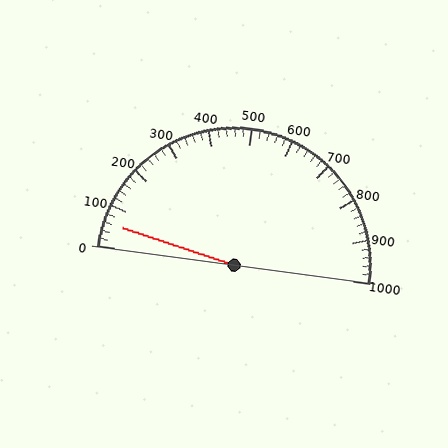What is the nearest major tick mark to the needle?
The nearest major tick mark is 100.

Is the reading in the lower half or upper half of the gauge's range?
The reading is in the lower half of the range (0 to 1000).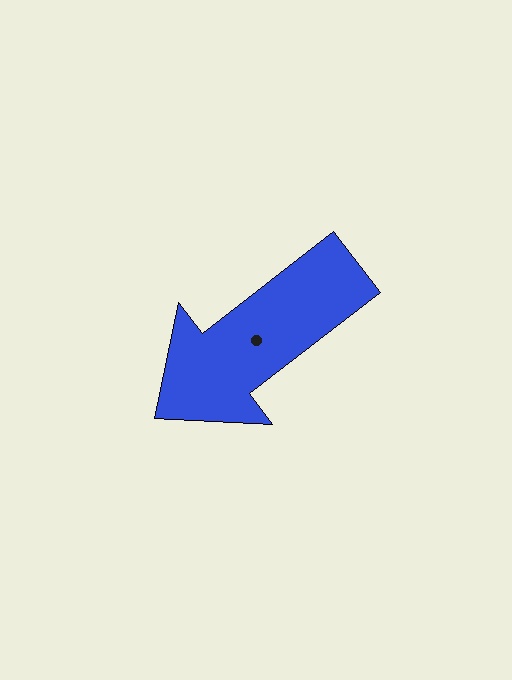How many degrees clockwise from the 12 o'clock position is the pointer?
Approximately 232 degrees.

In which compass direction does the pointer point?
Southwest.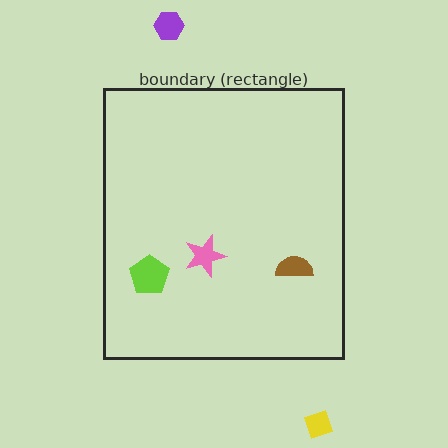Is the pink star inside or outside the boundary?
Inside.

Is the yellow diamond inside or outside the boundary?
Outside.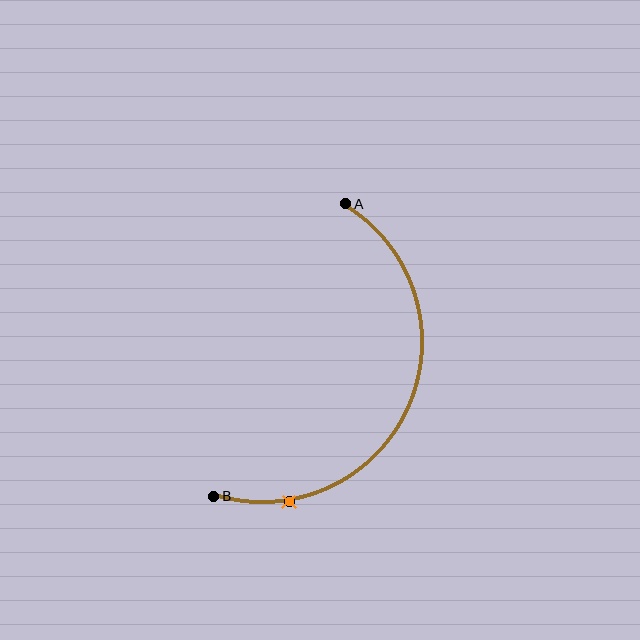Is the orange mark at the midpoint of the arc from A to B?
No. The orange mark lies on the arc but is closer to endpoint B. The arc midpoint would be at the point on the curve equidistant along the arc from both A and B.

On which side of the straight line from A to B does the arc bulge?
The arc bulges to the right of the straight line connecting A and B.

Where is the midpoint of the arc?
The arc midpoint is the point on the curve farthest from the straight line joining A and B. It sits to the right of that line.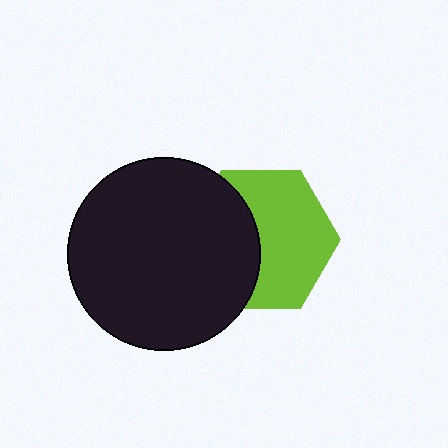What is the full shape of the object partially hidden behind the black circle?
The partially hidden object is a lime hexagon.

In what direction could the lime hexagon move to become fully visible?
The lime hexagon could move right. That would shift it out from behind the black circle entirely.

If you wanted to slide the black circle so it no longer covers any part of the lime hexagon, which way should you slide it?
Slide it left — that is the most direct way to separate the two shapes.